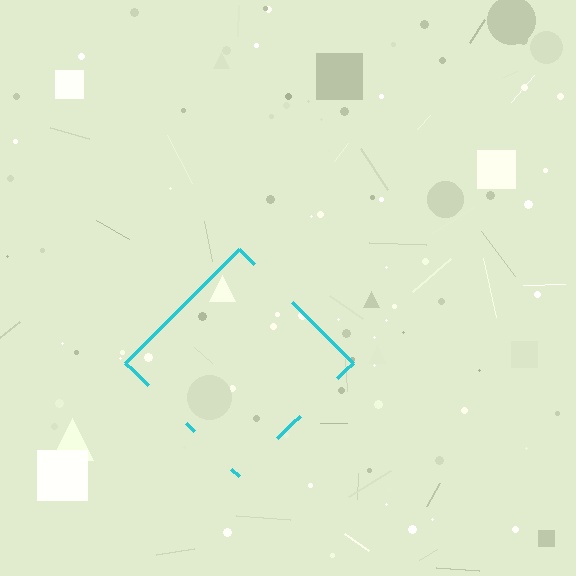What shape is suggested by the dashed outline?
The dashed outline suggests a diamond.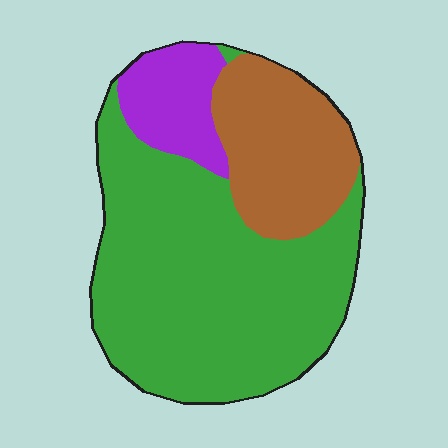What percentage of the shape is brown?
Brown takes up about one quarter (1/4) of the shape.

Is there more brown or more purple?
Brown.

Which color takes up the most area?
Green, at roughly 65%.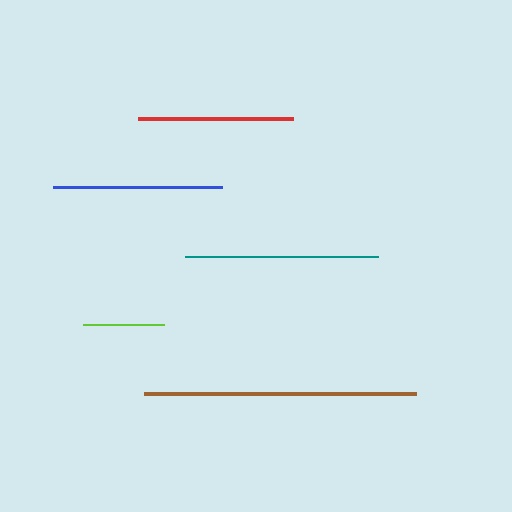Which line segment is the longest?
The brown line is the longest at approximately 272 pixels.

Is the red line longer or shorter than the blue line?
The blue line is longer than the red line.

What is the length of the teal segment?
The teal segment is approximately 193 pixels long.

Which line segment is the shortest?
The lime line is the shortest at approximately 81 pixels.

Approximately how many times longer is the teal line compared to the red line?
The teal line is approximately 1.2 times the length of the red line.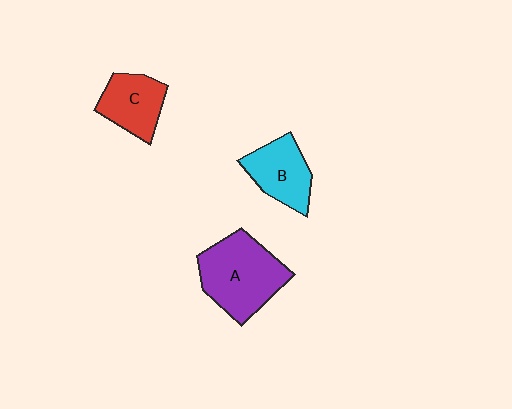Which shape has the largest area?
Shape A (purple).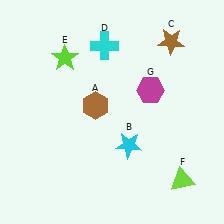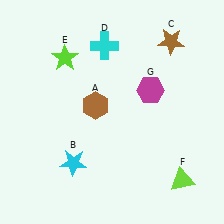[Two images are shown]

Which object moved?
The cyan star (B) moved left.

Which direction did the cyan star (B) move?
The cyan star (B) moved left.